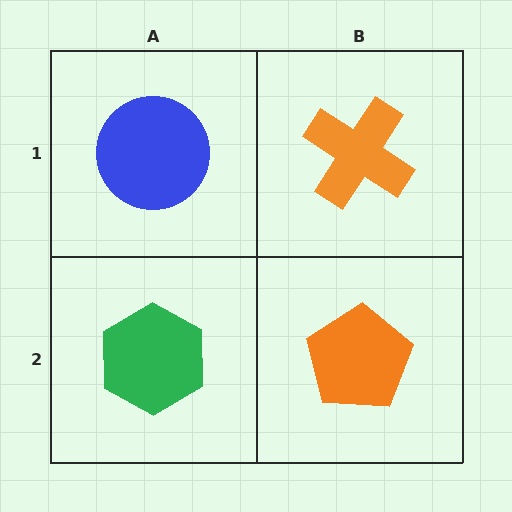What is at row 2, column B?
An orange pentagon.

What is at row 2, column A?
A green hexagon.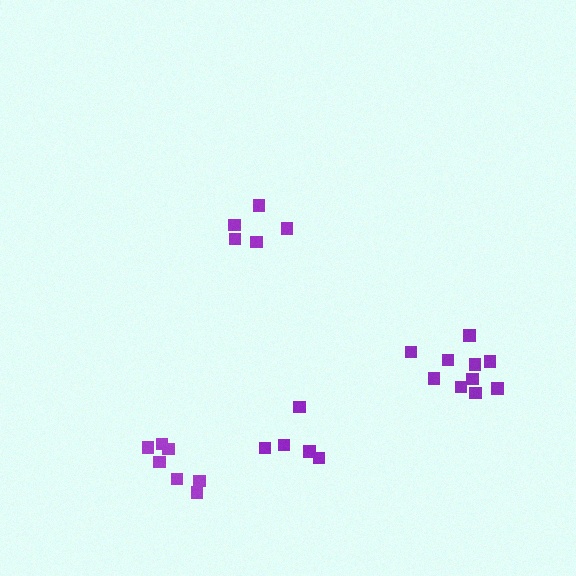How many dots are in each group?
Group 1: 5 dots, Group 2: 10 dots, Group 3: 5 dots, Group 4: 7 dots (27 total).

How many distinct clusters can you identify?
There are 4 distinct clusters.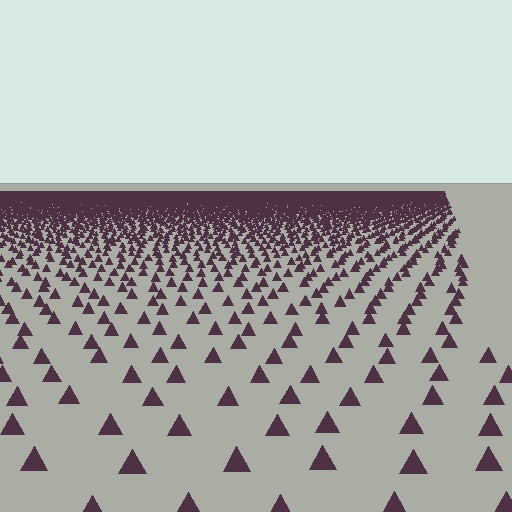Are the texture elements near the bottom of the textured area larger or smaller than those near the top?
Larger. Near the bottom, elements are closer to the viewer and appear at a bigger on-screen size.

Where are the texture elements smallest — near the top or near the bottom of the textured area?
Near the top.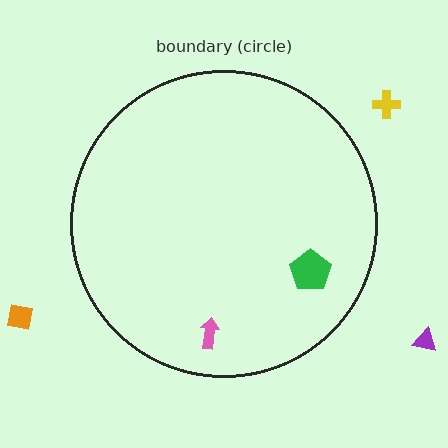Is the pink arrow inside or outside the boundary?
Inside.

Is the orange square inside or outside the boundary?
Outside.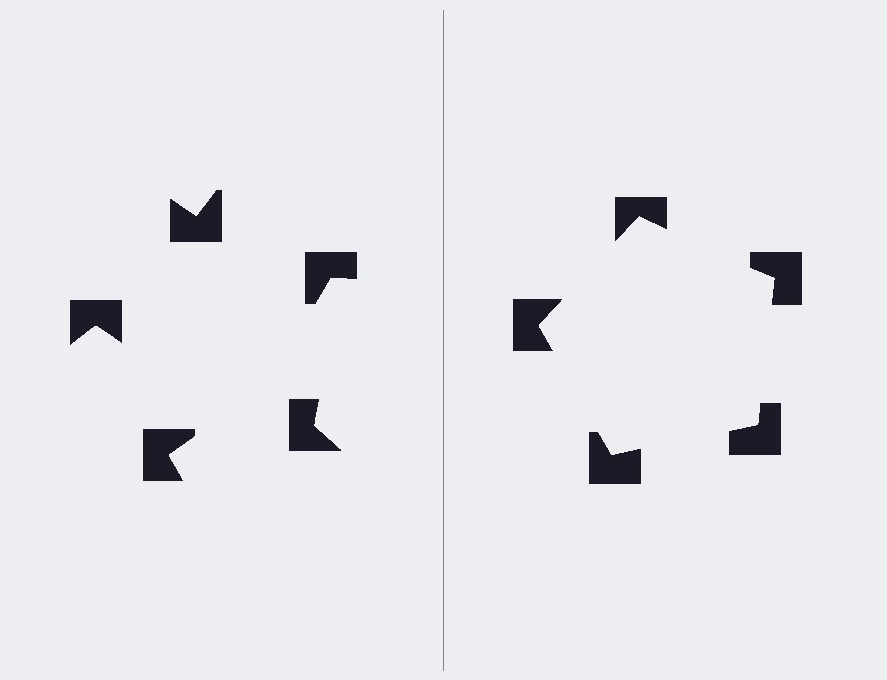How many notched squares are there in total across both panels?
10 — 5 on each side.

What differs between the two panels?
The notched squares are positioned identically on both sides; only the wedge orientations differ. On the right they align to a pentagon; on the left they are misaligned.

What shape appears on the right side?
An illusory pentagon.